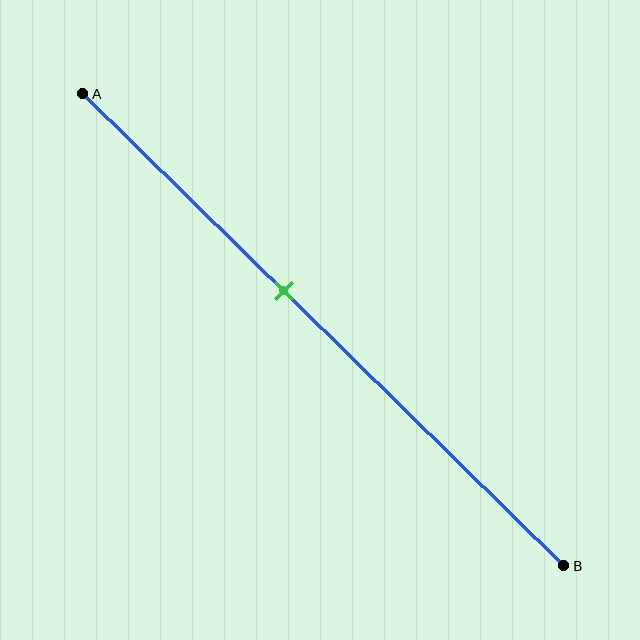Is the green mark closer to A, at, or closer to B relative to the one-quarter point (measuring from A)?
The green mark is closer to point B than the one-quarter point of segment AB.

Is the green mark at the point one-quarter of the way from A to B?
No, the mark is at about 40% from A, not at the 25% one-quarter point.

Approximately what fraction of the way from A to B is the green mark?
The green mark is approximately 40% of the way from A to B.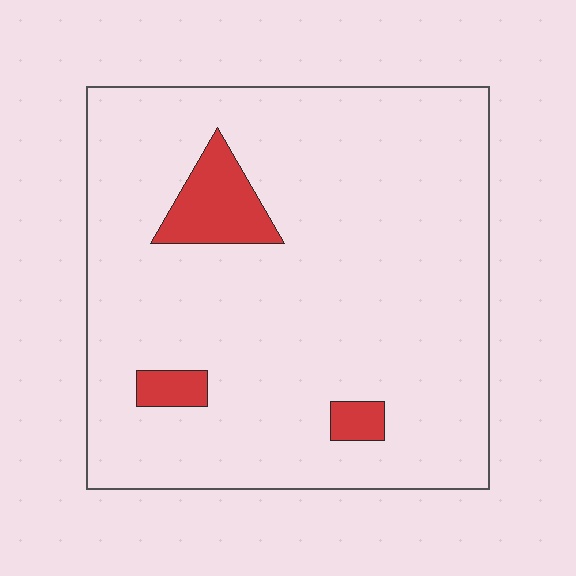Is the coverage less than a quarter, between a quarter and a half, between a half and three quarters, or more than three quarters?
Less than a quarter.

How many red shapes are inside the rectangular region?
3.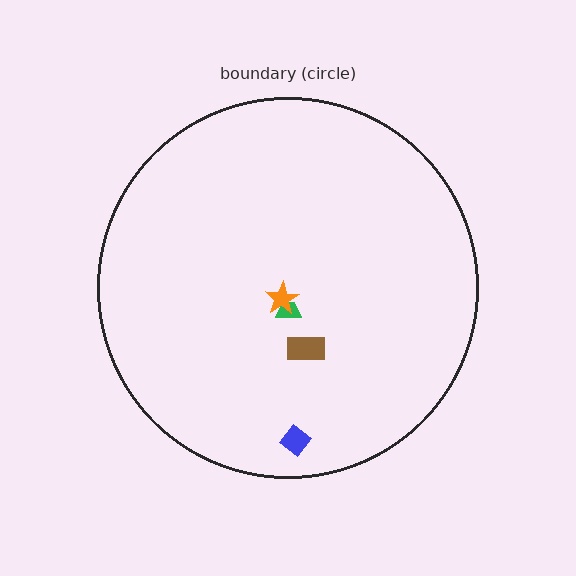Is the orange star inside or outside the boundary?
Inside.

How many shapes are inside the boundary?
4 inside, 0 outside.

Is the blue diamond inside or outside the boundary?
Inside.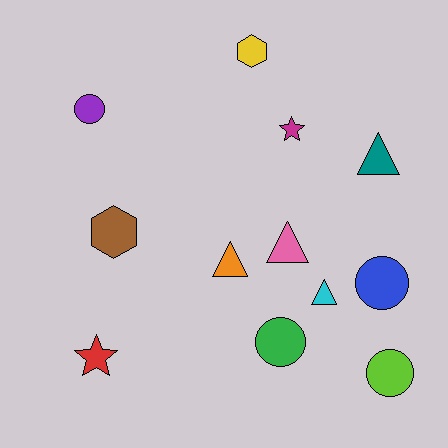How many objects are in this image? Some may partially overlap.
There are 12 objects.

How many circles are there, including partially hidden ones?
There are 4 circles.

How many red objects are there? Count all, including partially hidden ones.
There is 1 red object.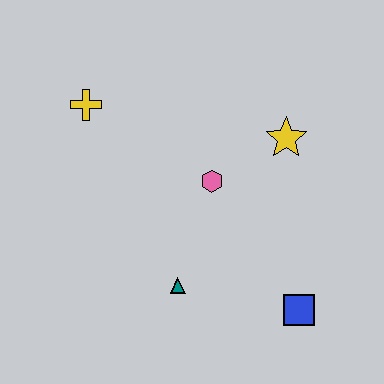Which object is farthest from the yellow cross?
The blue square is farthest from the yellow cross.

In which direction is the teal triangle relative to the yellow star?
The teal triangle is below the yellow star.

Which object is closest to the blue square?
The teal triangle is closest to the blue square.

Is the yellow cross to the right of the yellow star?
No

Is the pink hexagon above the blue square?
Yes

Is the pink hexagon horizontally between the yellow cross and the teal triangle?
No